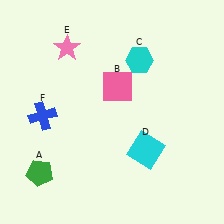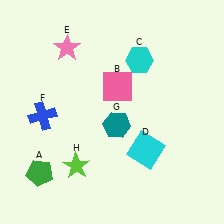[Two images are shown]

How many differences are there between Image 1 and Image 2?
There are 2 differences between the two images.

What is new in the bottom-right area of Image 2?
A teal hexagon (G) was added in the bottom-right area of Image 2.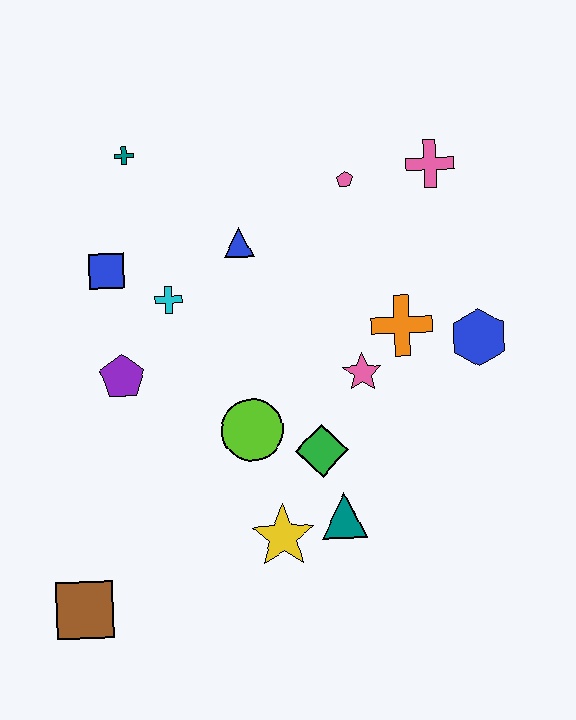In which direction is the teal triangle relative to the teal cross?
The teal triangle is below the teal cross.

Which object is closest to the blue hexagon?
The orange cross is closest to the blue hexagon.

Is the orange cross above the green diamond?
Yes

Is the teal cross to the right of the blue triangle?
No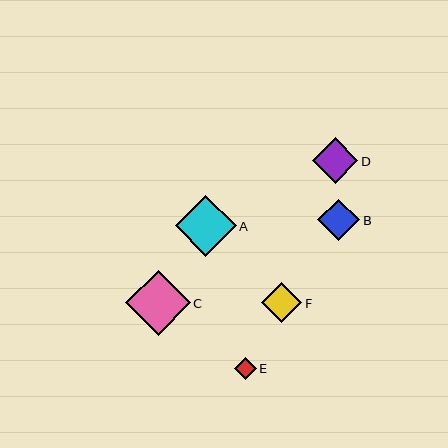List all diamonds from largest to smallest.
From largest to smallest: C, A, D, B, F, E.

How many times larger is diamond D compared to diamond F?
Diamond D is approximately 1.1 times the size of diamond F.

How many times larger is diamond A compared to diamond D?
Diamond A is approximately 1.4 times the size of diamond D.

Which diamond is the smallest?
Diamond E is the smallest with a size of approximately 22 pixels.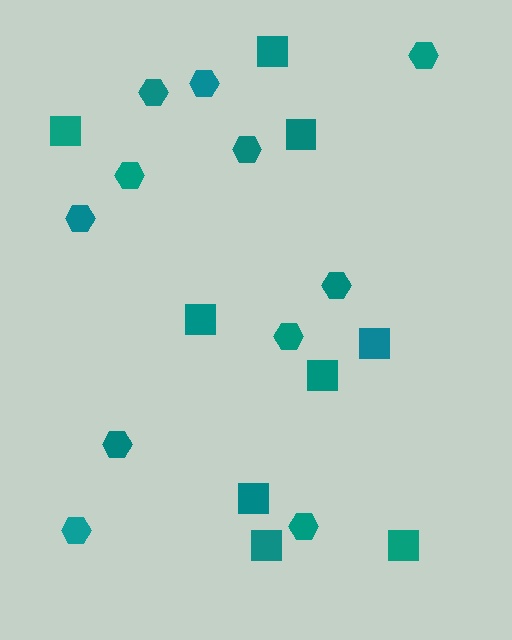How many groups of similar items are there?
There are 2 groups: one group of hexagons (11) and one group of squares (9).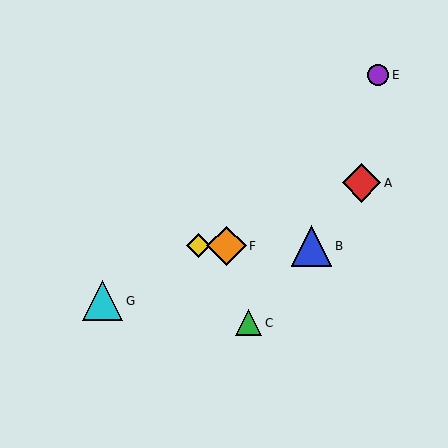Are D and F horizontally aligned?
Yes, both are at y≈246.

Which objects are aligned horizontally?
Objects B, D, F are aligned horizontally.